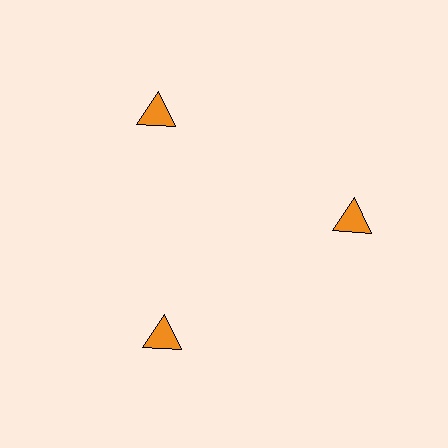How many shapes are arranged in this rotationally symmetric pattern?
There are 3 shapes, arranged in 3 groups of 1.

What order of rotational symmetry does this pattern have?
This pattern has 3-fold rotational symmetry.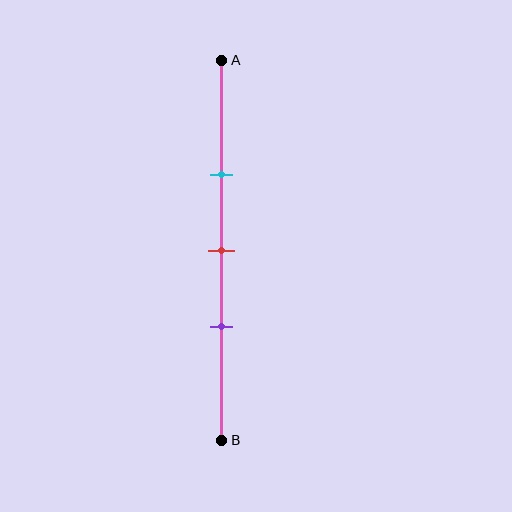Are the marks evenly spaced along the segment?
Yes, the marks are approximately evenly spaced.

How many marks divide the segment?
There are 3 marks dividing the segment.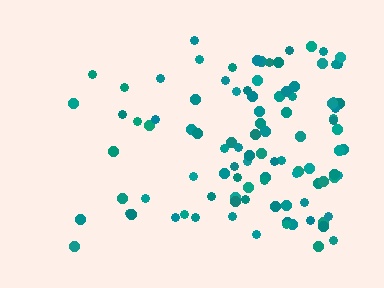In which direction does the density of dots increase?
From left to right, with the right side densest.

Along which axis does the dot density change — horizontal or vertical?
Horizontal.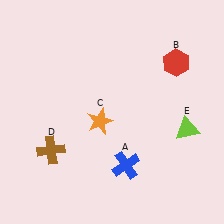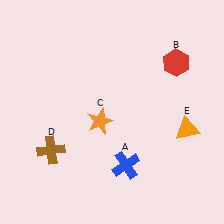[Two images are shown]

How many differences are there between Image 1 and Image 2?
There is 1 difference between the two images.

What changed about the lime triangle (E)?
In Image 1, E is lime. In Image 2, it changed to orange.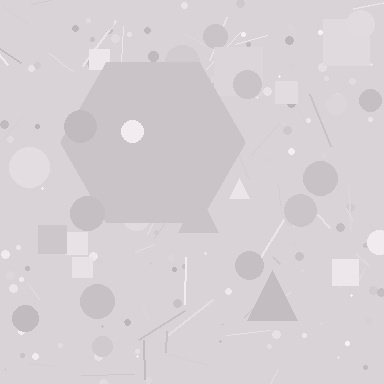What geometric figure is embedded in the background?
A hexagon is embedded in the background.